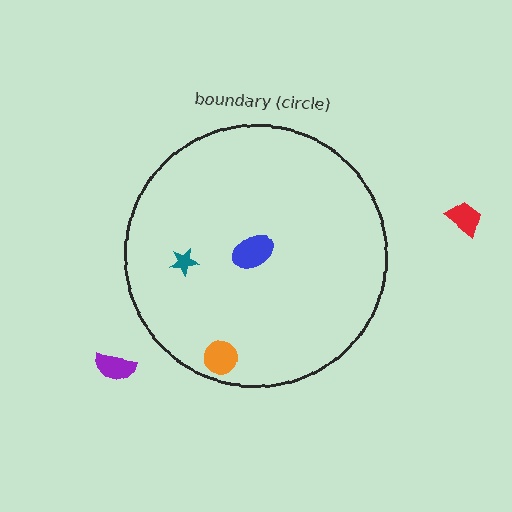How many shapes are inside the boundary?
3 inside, 2 outside.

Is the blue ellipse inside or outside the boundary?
Inside.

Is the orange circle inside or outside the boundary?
Inside.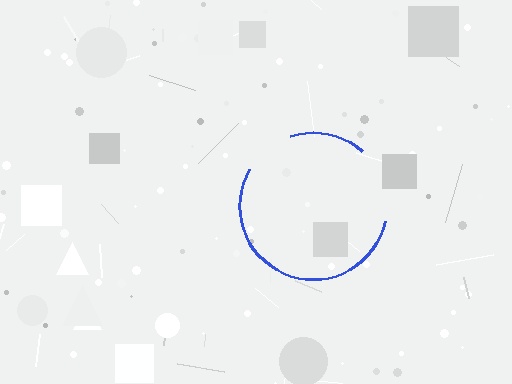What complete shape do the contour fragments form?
The contour fragments form a circle.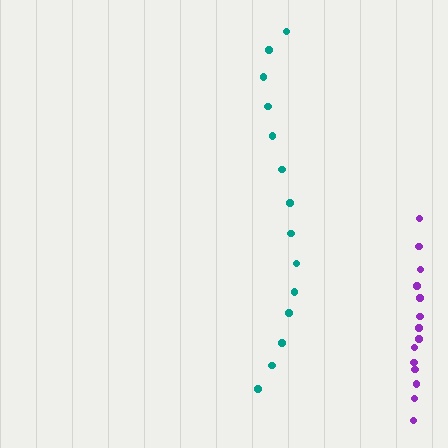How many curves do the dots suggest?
There are 2 distinct paths.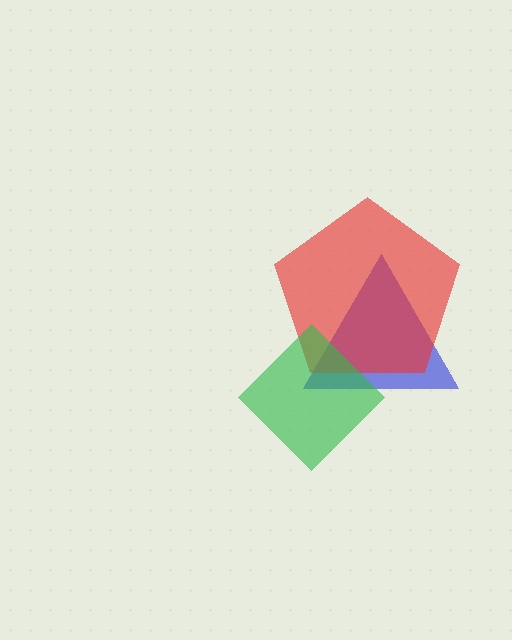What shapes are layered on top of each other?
The layered shapes are: a blue triangle, a red pentagon, a green diamond.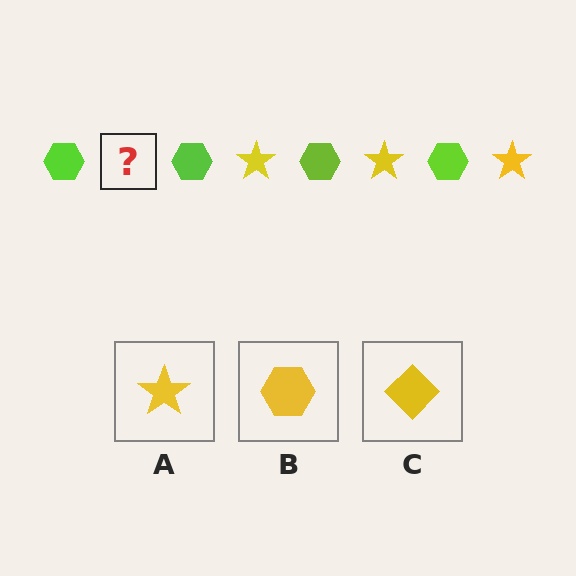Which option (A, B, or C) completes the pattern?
A.